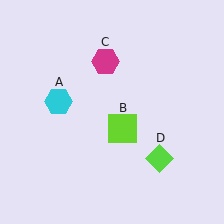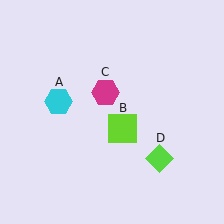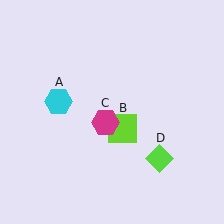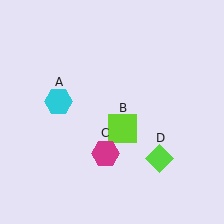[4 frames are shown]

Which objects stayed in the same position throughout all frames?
Cyan hexagon (object A) and lime square (object B) and lime diamond (object D) remained stationary.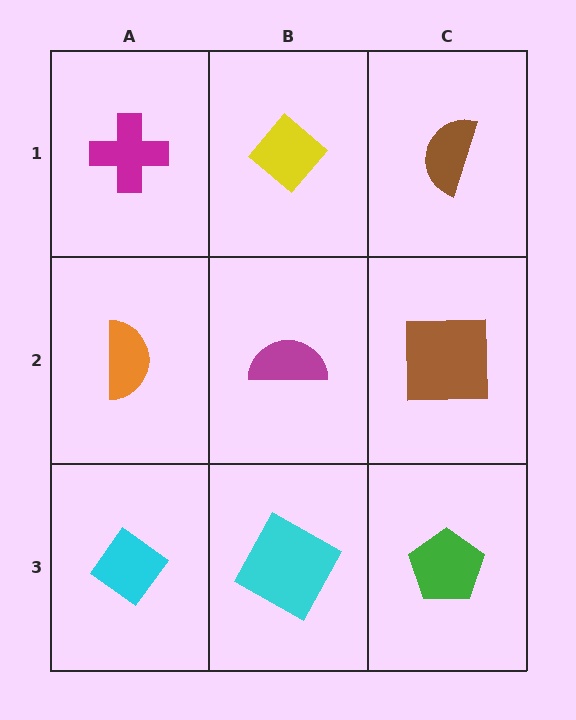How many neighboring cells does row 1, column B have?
3.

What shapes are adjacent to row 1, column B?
A magenta semicircle (row 2, column B), a magenta cross (row 1, column A), a brown semicircle (row 1, column C).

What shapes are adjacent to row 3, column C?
A brown square (row 2, column C), a cyan square (row 3, column B).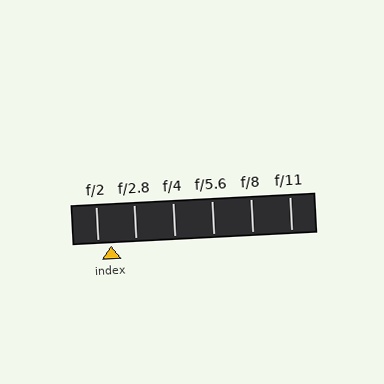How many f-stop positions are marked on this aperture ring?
There are 6 f-stop positions marked.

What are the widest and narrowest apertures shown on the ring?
The widest aperture shown is f/2 and the narrowest is f/11.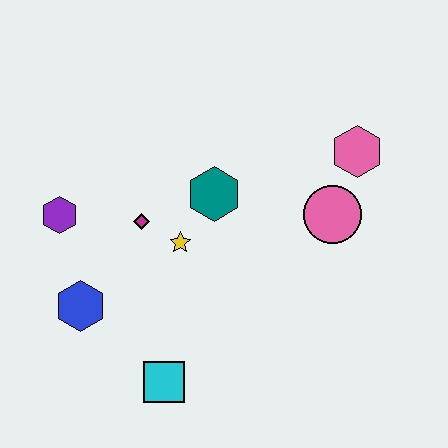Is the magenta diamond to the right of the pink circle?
No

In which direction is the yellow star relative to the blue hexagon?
The yellow star is to the right of the blue hexagon.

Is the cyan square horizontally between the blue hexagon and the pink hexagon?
Yes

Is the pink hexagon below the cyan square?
No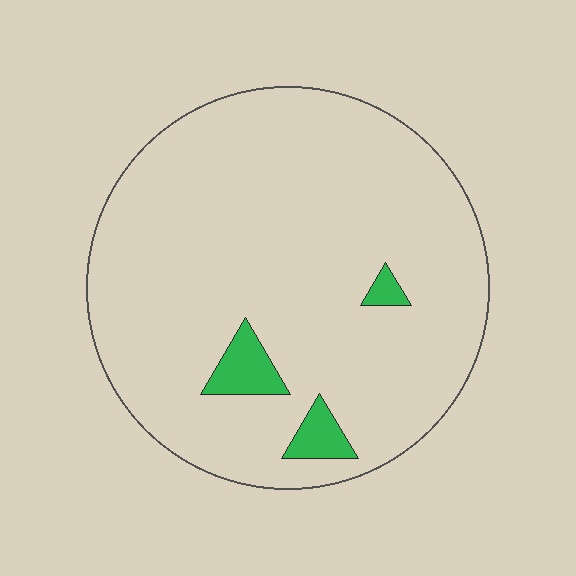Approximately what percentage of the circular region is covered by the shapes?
Approximately 5%.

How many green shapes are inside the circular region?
3.